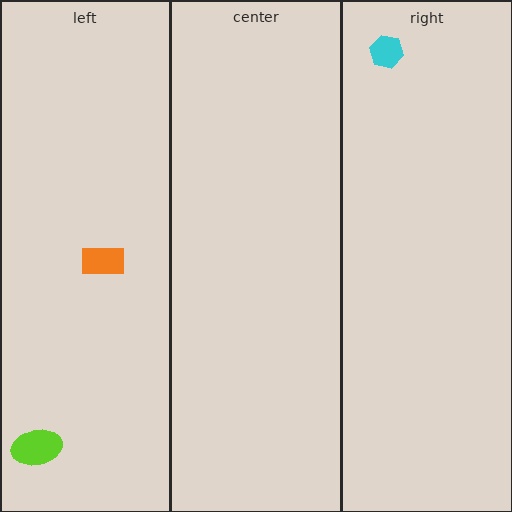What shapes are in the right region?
The cyan hexagon.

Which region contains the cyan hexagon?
The right region.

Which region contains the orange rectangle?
The left region.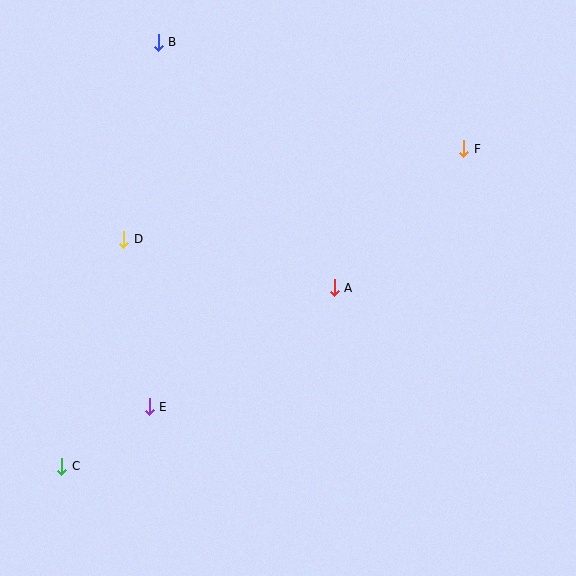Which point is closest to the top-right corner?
Point F is closest to the top-right corner.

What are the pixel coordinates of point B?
Point B is at (158, 42).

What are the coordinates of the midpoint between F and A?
The midpoint between F and A is at (399, 218).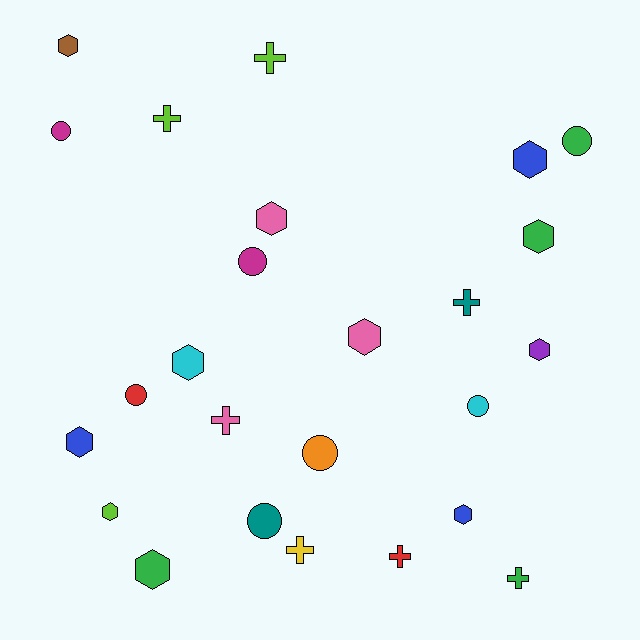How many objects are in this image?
There are 25 objects.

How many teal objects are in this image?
There are 2 teal objects.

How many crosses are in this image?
There are 7 crosses.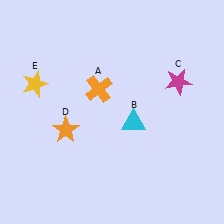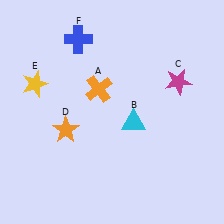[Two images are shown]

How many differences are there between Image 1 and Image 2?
There is 1 difference between the two images.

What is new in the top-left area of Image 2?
A blue cross (F) was added in the top-left area of Image 2.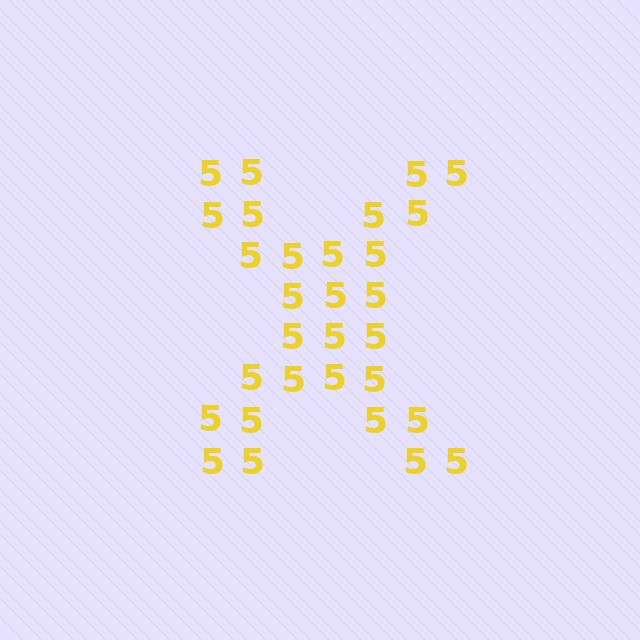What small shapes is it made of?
It is made of small digit 5's.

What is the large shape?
The large shape is the letter X.